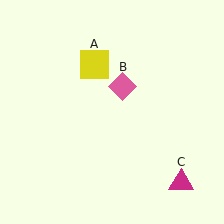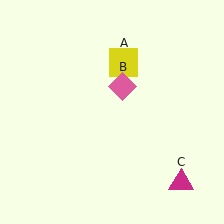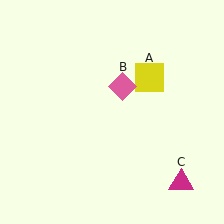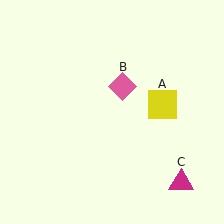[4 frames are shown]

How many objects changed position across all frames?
1 object changed position: yellow square (object A).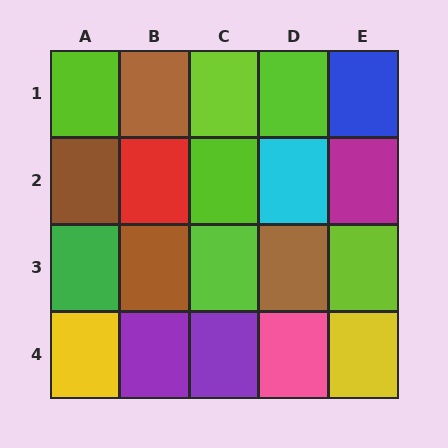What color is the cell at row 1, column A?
Lime.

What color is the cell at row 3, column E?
Lime.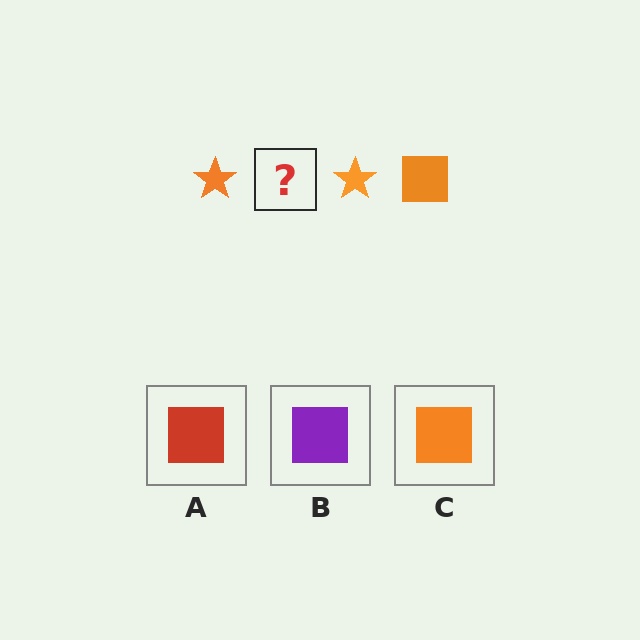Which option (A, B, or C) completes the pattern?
C.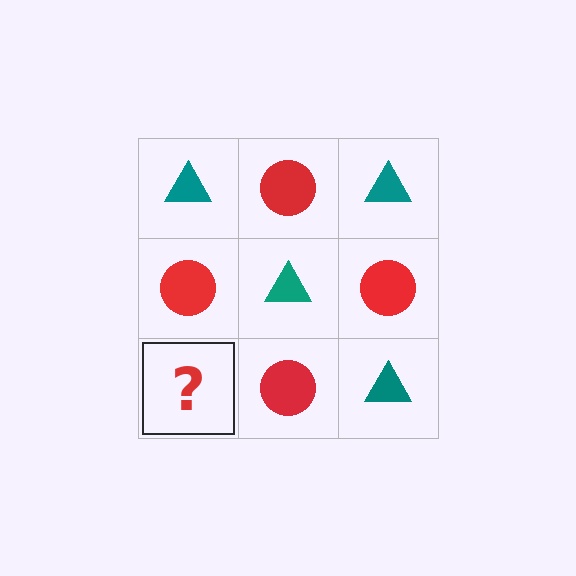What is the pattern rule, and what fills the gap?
The rule is that it alternates teal triangle and red circle in a checkerboard pattern. The gap should be filled with a teal triangle.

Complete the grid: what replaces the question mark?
The question mark should be replaced with a teal triangle.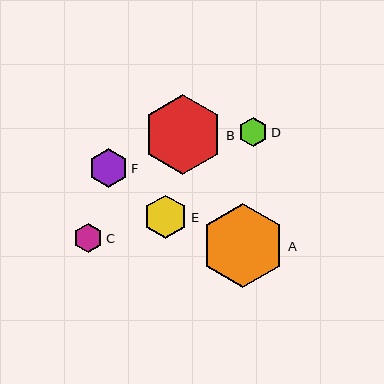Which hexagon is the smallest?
Hexagon D is the smallest with a size of approximately 29 pixels.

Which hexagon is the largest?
Hexagon A is the largest with a size of approximately 84 pixels.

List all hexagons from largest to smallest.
From largest to smallest: A, B, E, F, C, D.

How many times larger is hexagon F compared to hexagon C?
Hexagon F is approximately 1.3 times the size of hexagon C.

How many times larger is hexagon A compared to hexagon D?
Hexagon A is approximately 2.9 times the size of hexagon D.